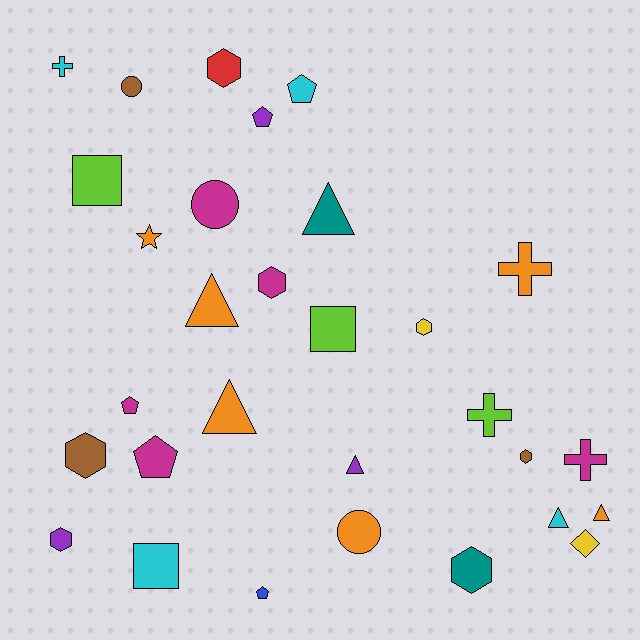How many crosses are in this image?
There are 4 crosses.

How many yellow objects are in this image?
There are 2 yellow objects.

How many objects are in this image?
There are 30 objects.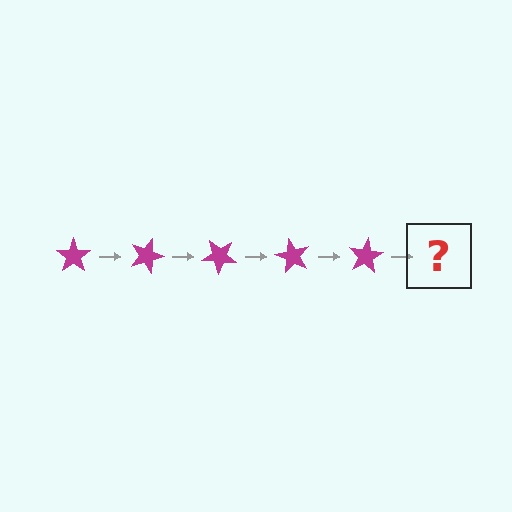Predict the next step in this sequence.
The next step is a magenta star rotated 100 degrees.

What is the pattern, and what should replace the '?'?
The pattern is that the star rotates 20 degrees each step. The '?' should be a magenta star rotated 100 degrees.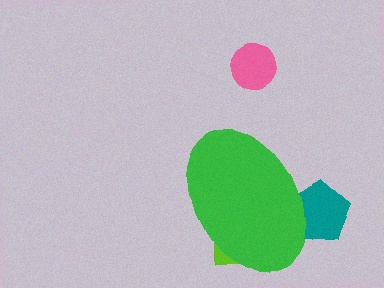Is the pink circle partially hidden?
No, the pink circle is fully visible.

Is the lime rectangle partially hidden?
Yes, the lime rectangle is partially hidden behind the green ellipse.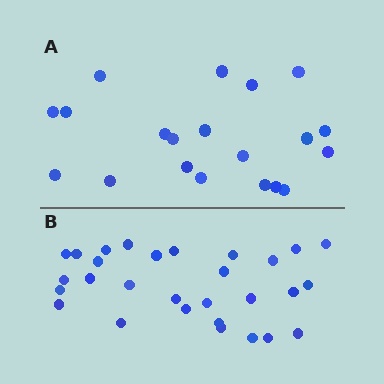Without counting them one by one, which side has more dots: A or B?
Region B (the bottom region) has more dots.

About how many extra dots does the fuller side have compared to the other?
Region B has roughly 8 or so more dots than region A.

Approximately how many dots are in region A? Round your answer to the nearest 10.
About 20 dots.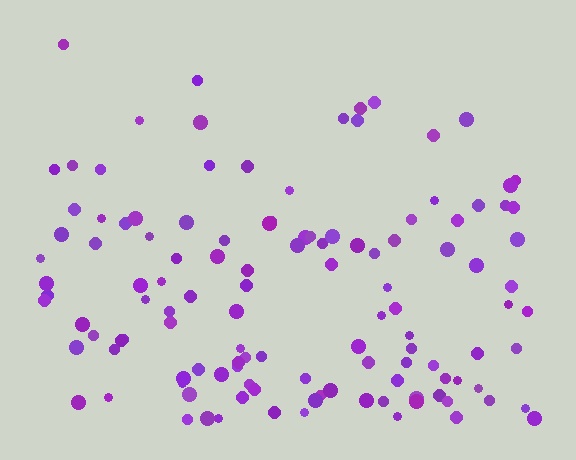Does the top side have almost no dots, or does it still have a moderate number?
Still a moderate number, just noticeably fewer than the bottom.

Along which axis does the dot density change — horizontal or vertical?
Vertical.